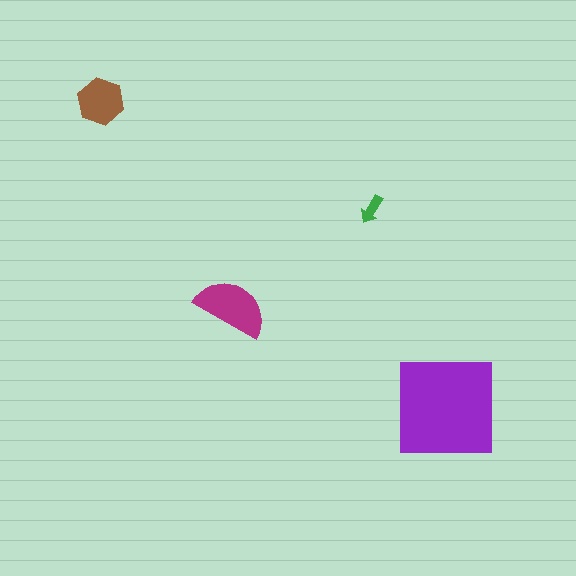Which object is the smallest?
The green arrow.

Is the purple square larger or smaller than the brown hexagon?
Larger.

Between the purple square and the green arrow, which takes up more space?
The purple square.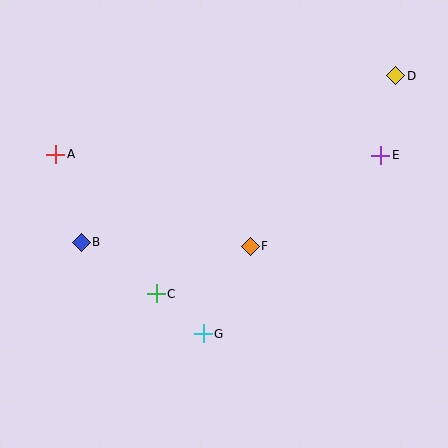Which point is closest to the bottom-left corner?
Point C is closest to the bottom-left corner.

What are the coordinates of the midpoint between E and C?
The midpoint between E and C is at (268, 224).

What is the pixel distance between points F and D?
The distance between F and D is 224 pixels.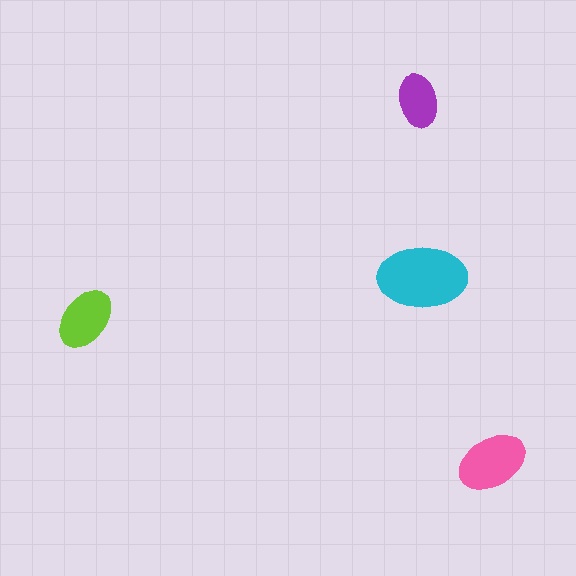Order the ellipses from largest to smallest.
the cyan one, the pink one, the lime one, the purple one.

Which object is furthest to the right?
The pink ellipse is rightmost.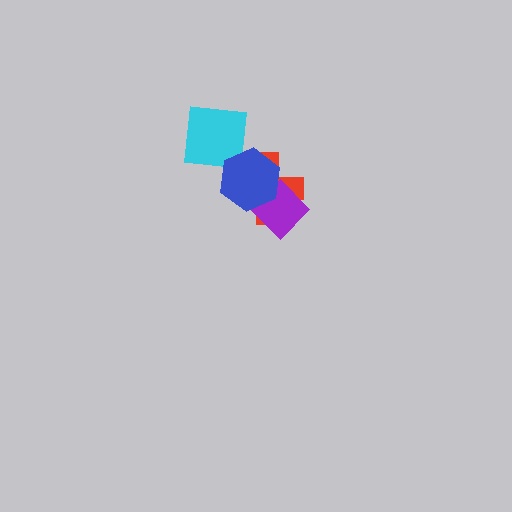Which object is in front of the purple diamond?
The blue hexagon is in front of the purple diamond.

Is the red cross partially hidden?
Yes, it is partially covered by another shape.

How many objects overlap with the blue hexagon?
3 objects overlap with the blue hexagon.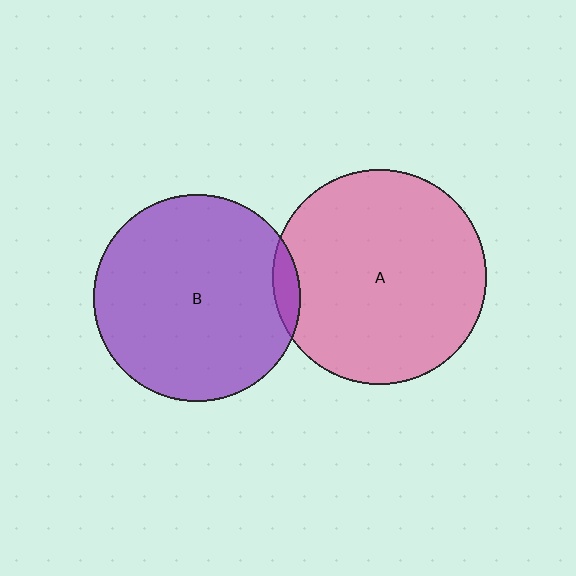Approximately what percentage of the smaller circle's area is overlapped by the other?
Approximately 5%.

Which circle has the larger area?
Circle A (pink).